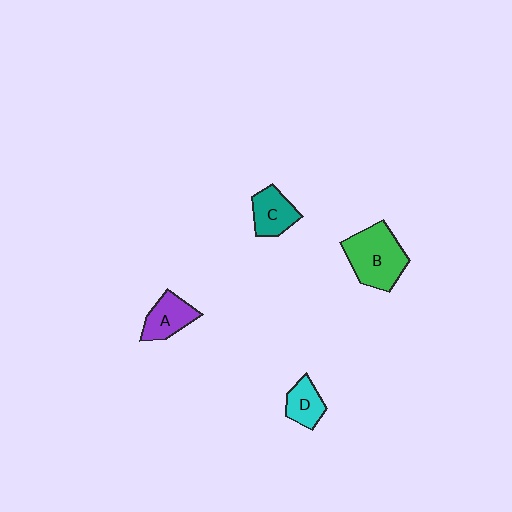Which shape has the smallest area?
Shape D (cyan).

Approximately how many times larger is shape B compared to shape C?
Approximately 1.7 times.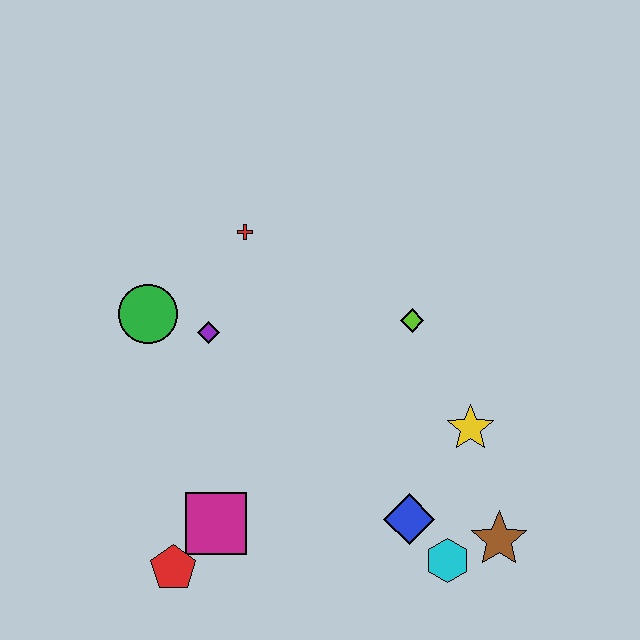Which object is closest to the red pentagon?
The magenta square is closest to the red pentagon.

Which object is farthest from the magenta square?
The red cross is farthest from the magenta square.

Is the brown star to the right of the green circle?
Yes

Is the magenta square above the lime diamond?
No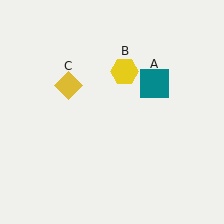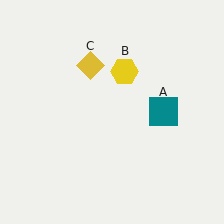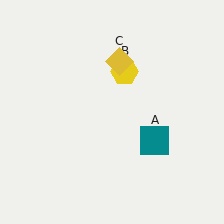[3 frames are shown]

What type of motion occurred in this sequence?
The teal square (object A), yellow diamond (object C) rotated clockwise around the center of the scene.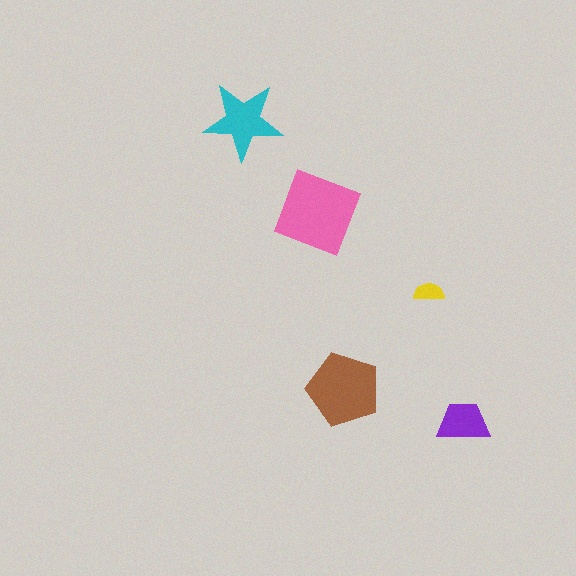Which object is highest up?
The cyan star is topmost.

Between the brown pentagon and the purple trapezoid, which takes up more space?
The brown pentagon.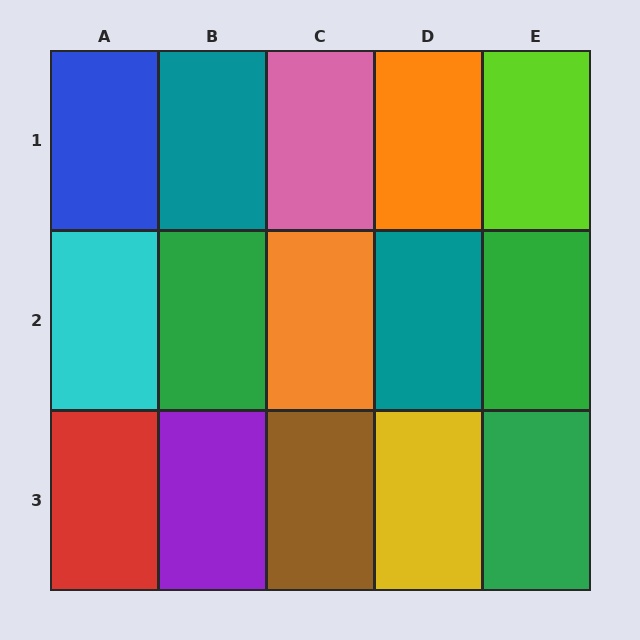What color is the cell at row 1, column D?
Orange.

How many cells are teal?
2 cells are teal.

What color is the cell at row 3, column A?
Red.